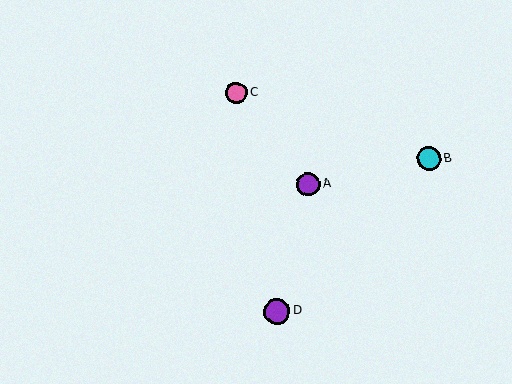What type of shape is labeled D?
Shape D is a purple circle.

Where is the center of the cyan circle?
The center of the cyan circle is at (429, 159).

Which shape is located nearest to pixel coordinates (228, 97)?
The pink circle (labeled C) at (236, 93) is nearest to that location.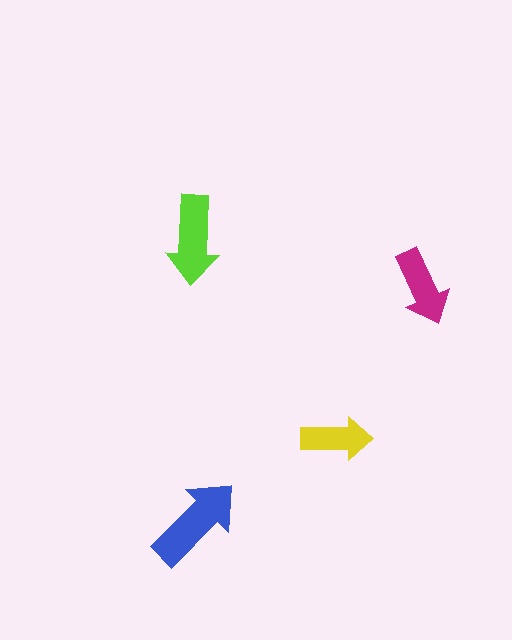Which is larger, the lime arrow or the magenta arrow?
The lime one.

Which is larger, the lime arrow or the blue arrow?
The blue one.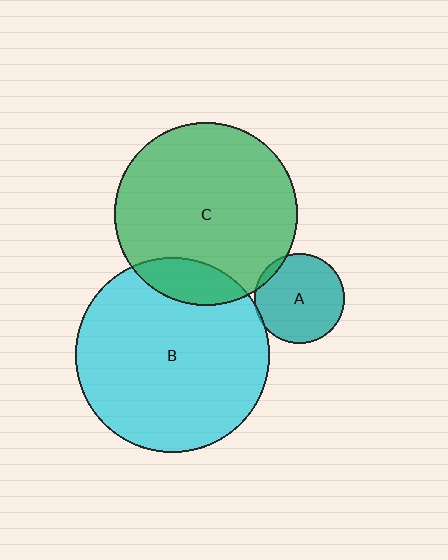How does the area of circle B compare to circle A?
Approximately 4.6 times.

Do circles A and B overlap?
Yes.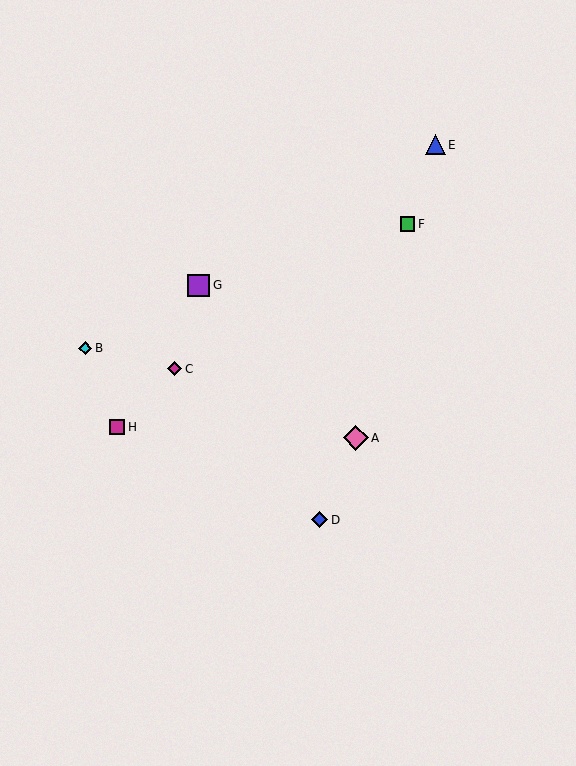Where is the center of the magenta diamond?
The center of the magenta diamond is at (175, 369).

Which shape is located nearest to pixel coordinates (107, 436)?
The magenta square (labeled H) at (117, 427) is nearest to that location.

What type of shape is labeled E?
Shape E is a blue triangle.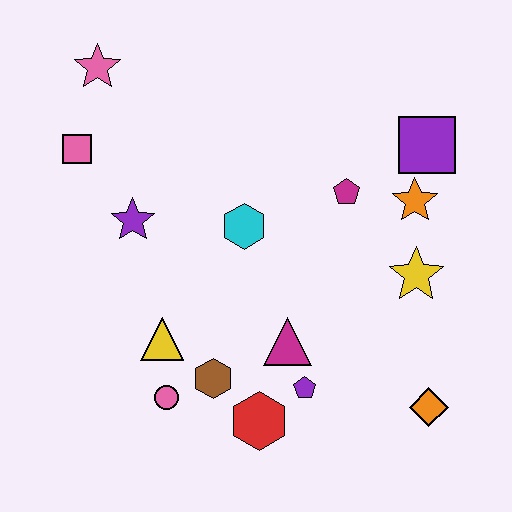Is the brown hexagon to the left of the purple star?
No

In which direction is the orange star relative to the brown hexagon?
The orange star is to the right of the brown hexagon.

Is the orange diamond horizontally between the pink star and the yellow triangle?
No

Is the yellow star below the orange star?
Yes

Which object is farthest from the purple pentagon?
The pink star is farthest from the purple pentagon.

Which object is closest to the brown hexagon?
The pink circle is closest to the brown hexagon.